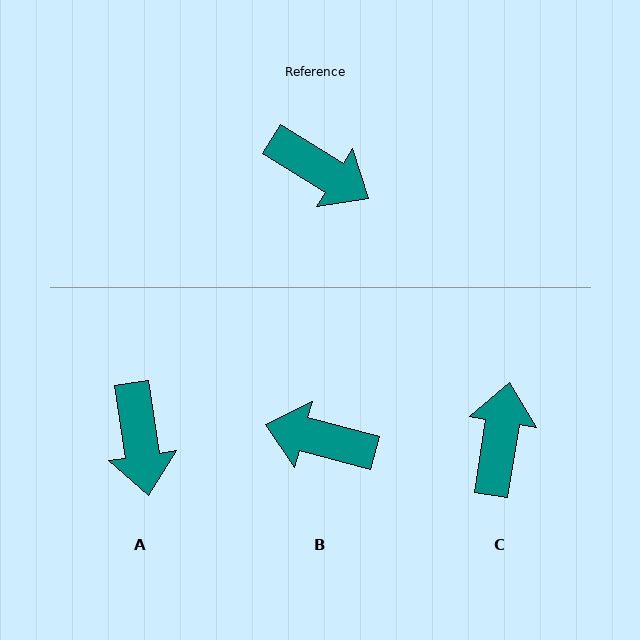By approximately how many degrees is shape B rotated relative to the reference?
Approximately 163 degrees clockwise.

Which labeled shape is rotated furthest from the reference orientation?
B, about 163 degrees away.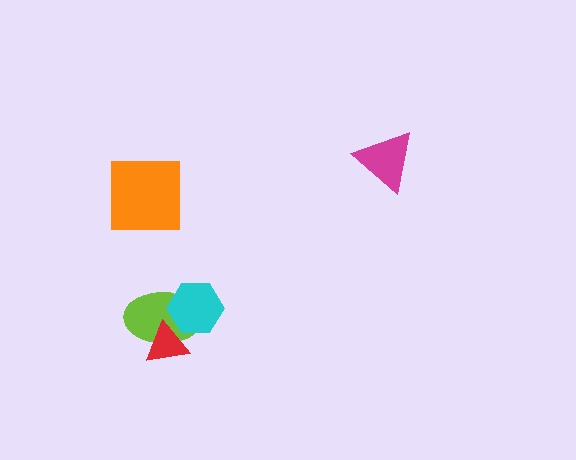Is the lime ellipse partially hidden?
Yes, it is partially covered by another shape.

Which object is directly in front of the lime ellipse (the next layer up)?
The red triangle is directly in front of the lime ellipse.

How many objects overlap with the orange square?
0 objects overlap with the orange square.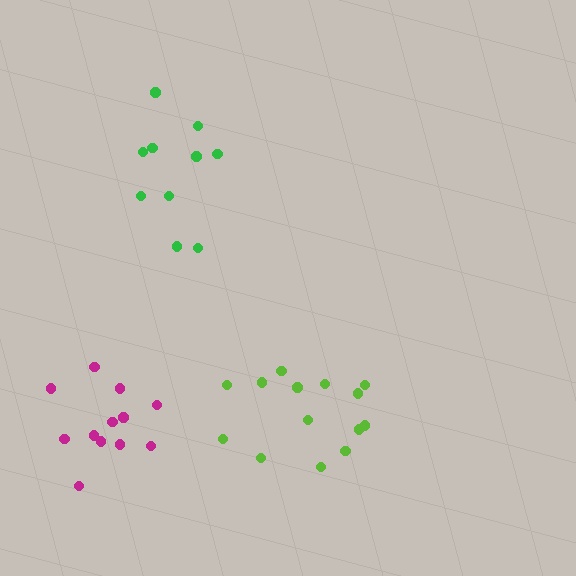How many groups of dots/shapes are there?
There are 3 groups.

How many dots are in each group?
Group 1: 14 dots, Group 2: 12 dots, Group 3: 10 dots (36 total).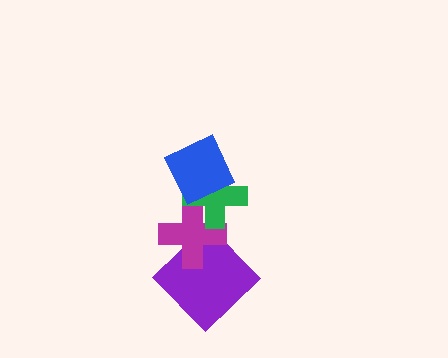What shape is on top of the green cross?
The blue square is on top of the green cross.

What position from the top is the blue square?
The blue square is 1st from the top.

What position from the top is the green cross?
The green cross is 2nd from the top.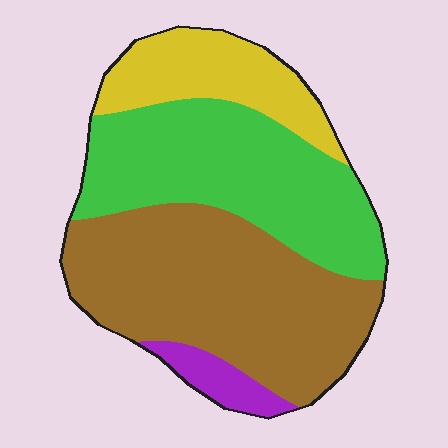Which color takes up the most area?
Brown, at roughly 45%.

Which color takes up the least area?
Purple, at roughly 5%.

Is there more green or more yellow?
Green.